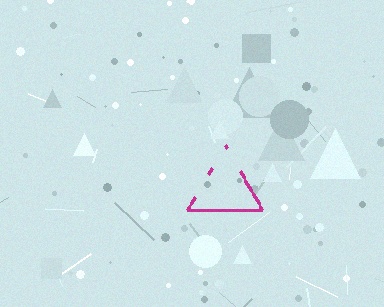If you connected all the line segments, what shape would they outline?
They would outline a triangle.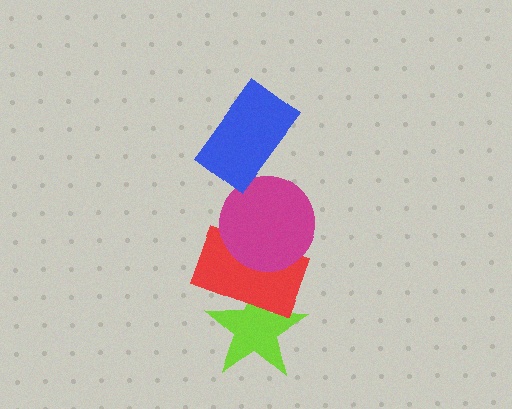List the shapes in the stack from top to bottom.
From top to bottom: the blue rectangle, the magenta circle, the red rectangle, the lime star.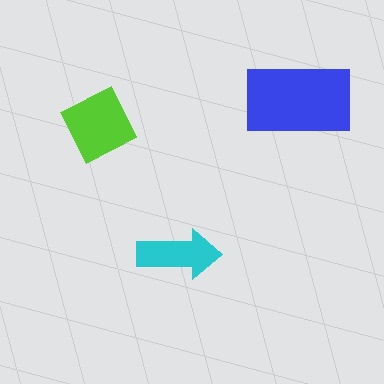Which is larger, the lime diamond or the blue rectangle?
The blue rectangle.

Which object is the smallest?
The cyan arrow.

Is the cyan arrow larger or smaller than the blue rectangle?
Smaller.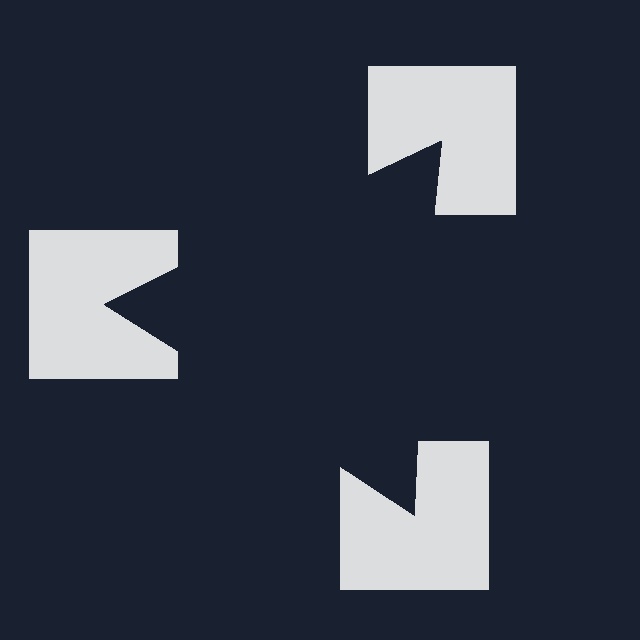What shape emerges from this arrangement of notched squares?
An illusory triangle — its edges are inferred from the aligned wedge cuts in the notched squares, not physically drawn.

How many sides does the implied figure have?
3 sides.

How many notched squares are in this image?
There are 3 — one at each vertex of the illusory triangle.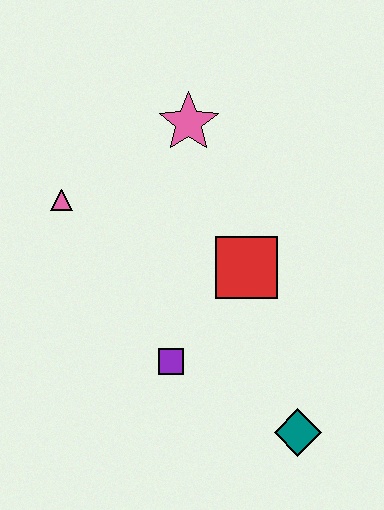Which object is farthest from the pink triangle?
The teal diamond is farthest from the pink triangle.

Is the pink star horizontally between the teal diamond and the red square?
No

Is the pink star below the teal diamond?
No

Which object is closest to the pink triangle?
The pink star is closest to the pink triangle.